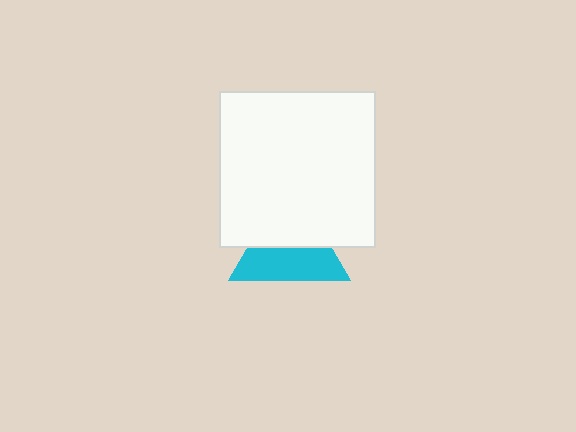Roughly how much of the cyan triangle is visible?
About half of it is visible (roughly 53%).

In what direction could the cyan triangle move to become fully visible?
The cyan triangle could move down. That would shift it out from behind the white square entirely.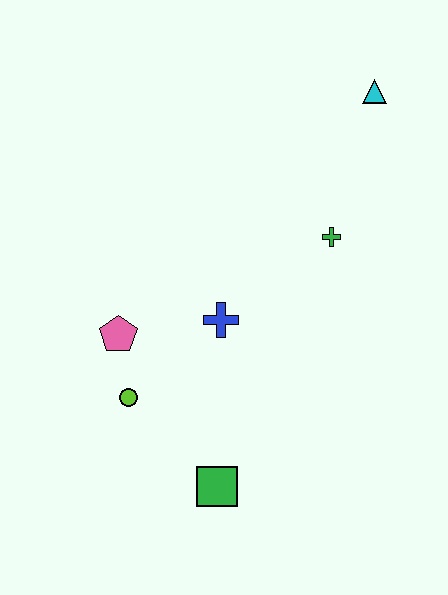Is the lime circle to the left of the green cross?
Yes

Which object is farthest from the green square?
The cyan triangle is farthest from the green square.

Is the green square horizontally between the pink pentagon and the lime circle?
No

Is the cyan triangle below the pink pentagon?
No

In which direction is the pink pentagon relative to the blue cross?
The pink pentagon is to the left of the blue cross.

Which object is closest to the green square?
The lime circle is closest to the green square.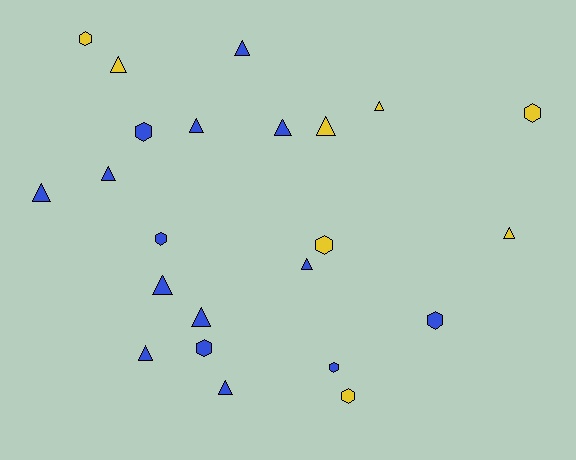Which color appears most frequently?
Blue, with 15 objects.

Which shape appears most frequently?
Triangle, with 14 objects.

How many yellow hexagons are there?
There are 4 yellow hexagons.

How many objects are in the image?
There are 23 objects.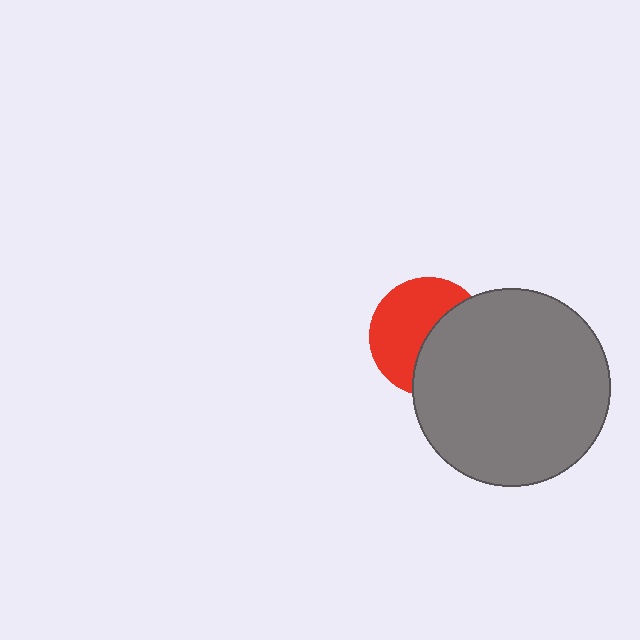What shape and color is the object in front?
The object in front is a gray circle.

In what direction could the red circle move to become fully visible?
The red circle could move left. That would shift it out from behind the gray circle entirely.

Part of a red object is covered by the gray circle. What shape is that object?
It is a circle.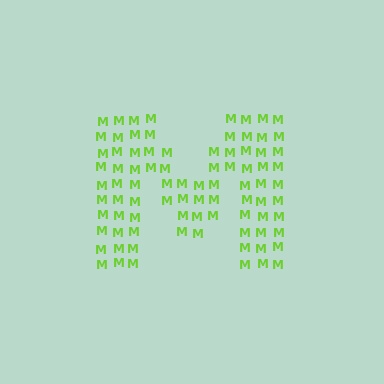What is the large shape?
The large shape is the letter M.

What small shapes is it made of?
It is made of small letter M's.